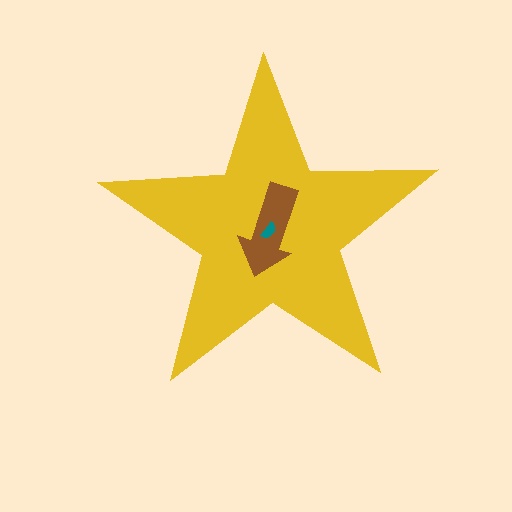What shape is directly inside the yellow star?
The brown arrow.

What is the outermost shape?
The yellow star.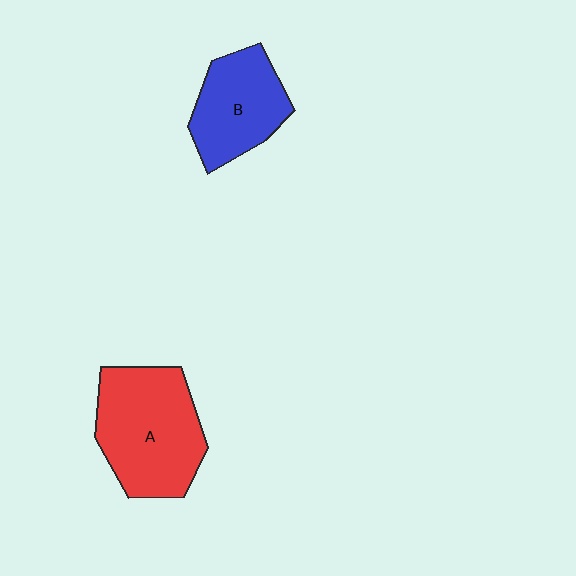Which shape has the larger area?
Shape A (red).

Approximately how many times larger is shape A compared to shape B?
Approximately 1.4 times.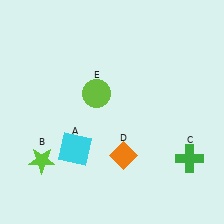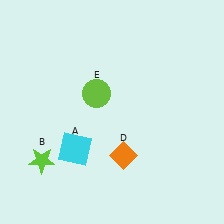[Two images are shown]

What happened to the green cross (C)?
The green cross (C) was removed in Image 2. It was in the bottom-right area of Image 1.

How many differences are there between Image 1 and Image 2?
There is 1 difference between the two images.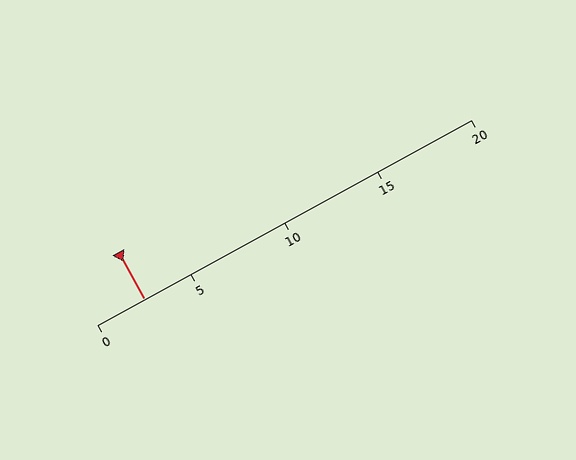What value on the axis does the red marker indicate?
The marker indicates approximately 2.5.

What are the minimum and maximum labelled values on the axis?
The axis runs from 0 to 20.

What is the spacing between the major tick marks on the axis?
The major ticks are spaced 5 apart.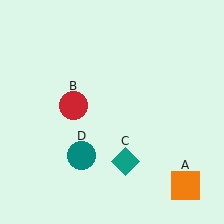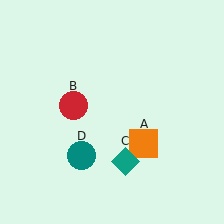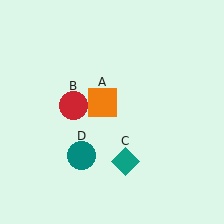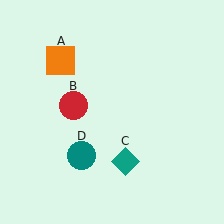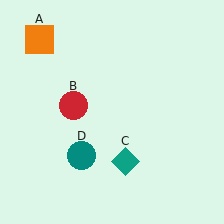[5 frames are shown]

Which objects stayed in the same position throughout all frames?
Red circle (object B) and teal diamond (object C) and teal circle (object D) remained stationary.